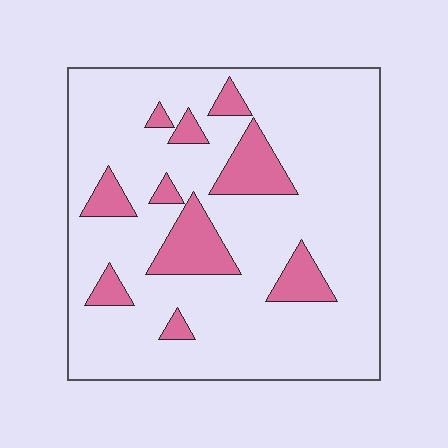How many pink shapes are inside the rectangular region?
10.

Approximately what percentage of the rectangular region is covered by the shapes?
Approximately 15%.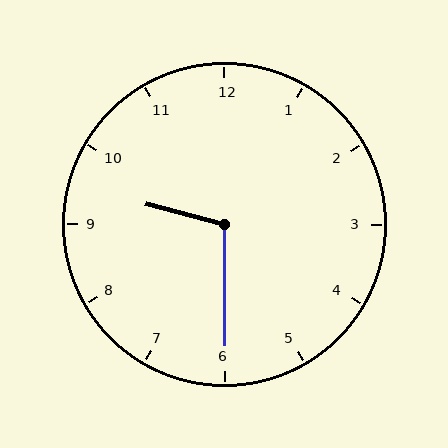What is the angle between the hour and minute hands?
Approximately 105 degrees.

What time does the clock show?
9:30.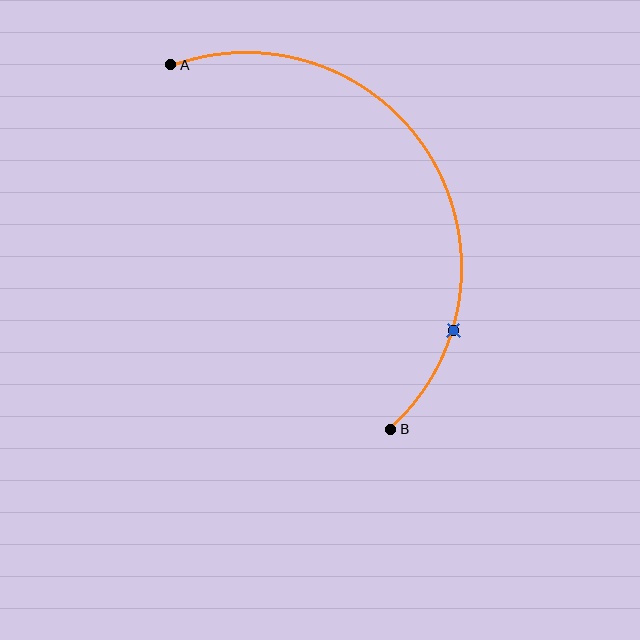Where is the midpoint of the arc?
The arc midpoint is the point on the curve farthest from the straight line joining A and B. It sits to the right of that line.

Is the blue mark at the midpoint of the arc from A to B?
No. The blue mark lies on the arc but is closer to endpoint B. The arc midpoint would be at the point on the curve equidistant along the arc from both A and B.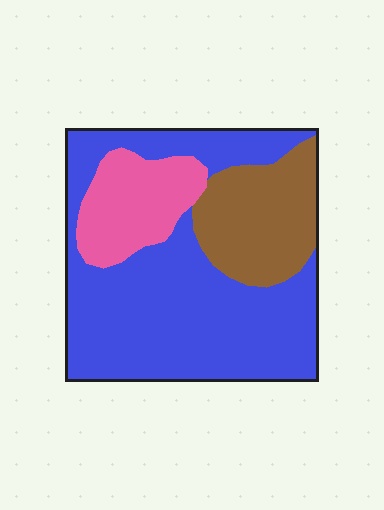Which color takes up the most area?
Blue, at roughly 60%.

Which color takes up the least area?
Pink, at roughly 15%.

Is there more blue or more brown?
Blue.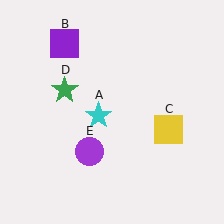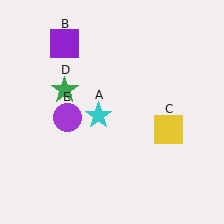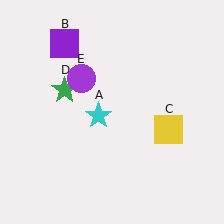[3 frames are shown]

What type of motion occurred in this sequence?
The purple circle (object E) rotated clockwise around the center of the scene.